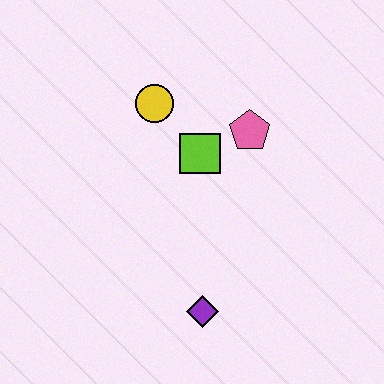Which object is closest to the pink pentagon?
The lime square is closest to the pink pentagon.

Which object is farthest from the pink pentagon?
The purple diamond is farthest from the pink pentagon.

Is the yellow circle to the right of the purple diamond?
No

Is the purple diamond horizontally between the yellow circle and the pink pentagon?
Yes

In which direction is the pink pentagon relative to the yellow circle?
The pink pentagon is to the right of the yellow circle.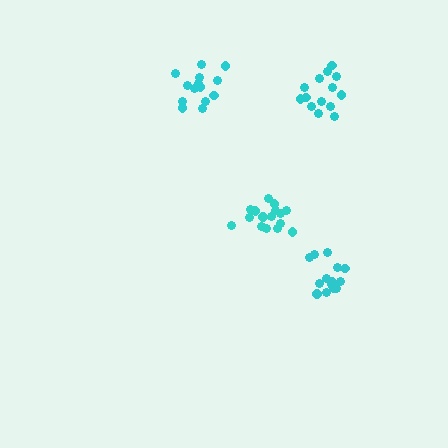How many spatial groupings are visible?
There are 4 spatial groupings.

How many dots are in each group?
Group 1: 14 dots, Group 2: 14 dots, Group 3: 16 dots, Group 4: 15 dots (59 total).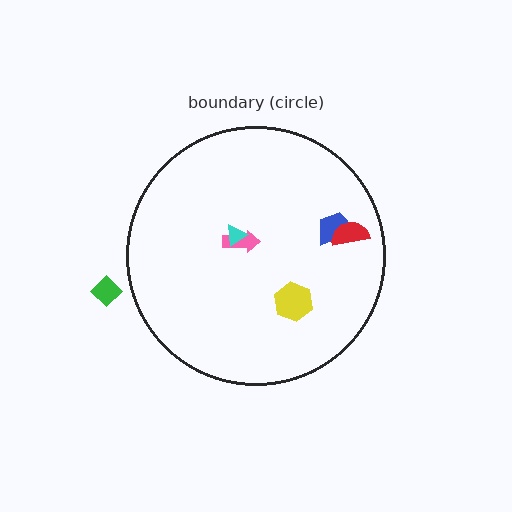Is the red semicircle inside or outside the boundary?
Inside.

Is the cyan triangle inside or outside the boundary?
Inside.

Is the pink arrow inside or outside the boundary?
Inside.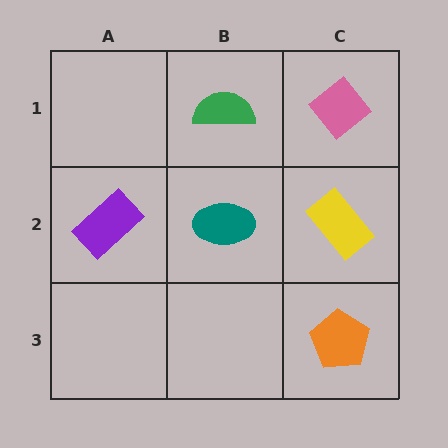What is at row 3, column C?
An orange pentagon.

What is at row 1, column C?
A pink diamond.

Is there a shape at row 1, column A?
No, that cell is empty.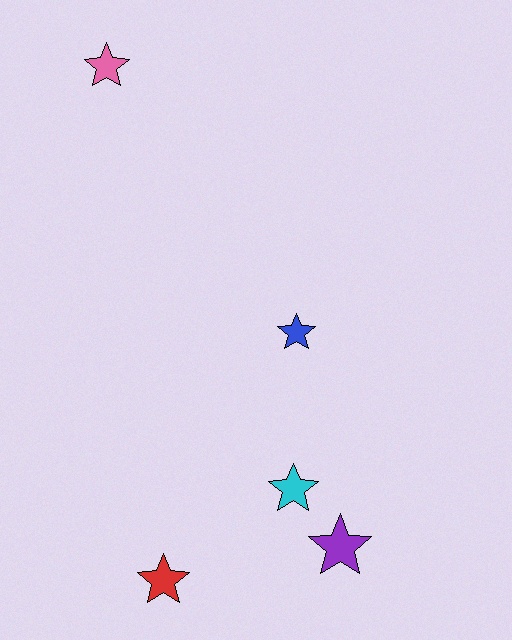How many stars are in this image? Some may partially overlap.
There are 5 stars.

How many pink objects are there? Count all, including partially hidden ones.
There is 1 pink object.